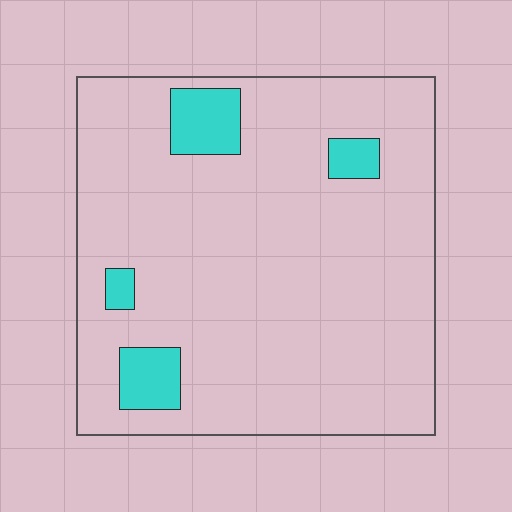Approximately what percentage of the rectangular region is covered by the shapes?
Approximately 10%.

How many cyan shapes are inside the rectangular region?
4.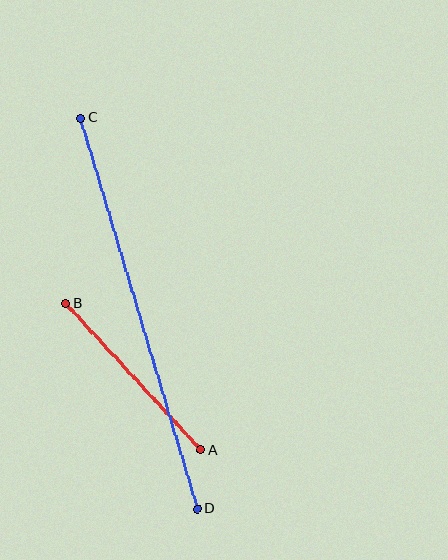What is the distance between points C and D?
The distance is approximately 408 pixels.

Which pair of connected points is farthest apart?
Points C and D are farthest apart.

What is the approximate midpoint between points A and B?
The midpoint is at approximately (133, 377) pixels.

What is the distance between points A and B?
The distance is approximately 199 pixels.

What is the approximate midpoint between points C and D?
The midpoint is at approximately (139, 313) pixels.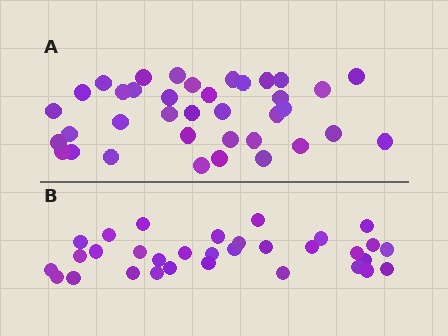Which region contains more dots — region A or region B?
Region A (the top region) has more dots.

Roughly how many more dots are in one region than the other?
Region A has about 5 more dots than region B.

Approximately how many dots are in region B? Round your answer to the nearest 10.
About 30 dots. (The exact count is 32, which rounds to 30.)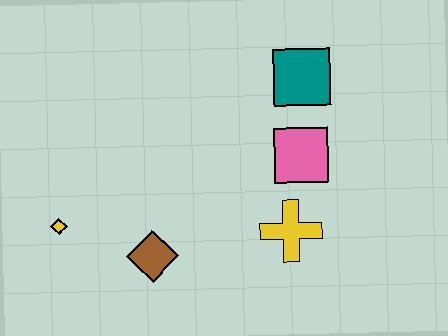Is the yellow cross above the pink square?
No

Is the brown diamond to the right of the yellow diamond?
Yes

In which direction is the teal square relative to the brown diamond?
The teal square is above the brown diamond.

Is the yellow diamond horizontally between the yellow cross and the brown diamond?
No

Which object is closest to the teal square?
The pink square is closest to the teal square.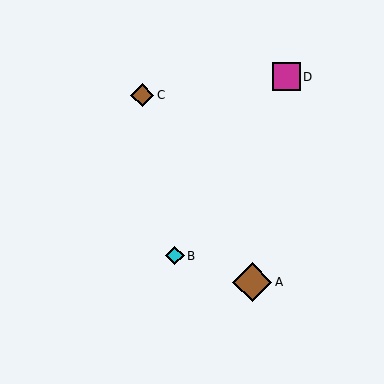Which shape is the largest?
The brown diamond (labeled A) is the largest.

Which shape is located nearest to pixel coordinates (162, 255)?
The cyan diamond (labeled B) at (175, 256) is nearest to that location.